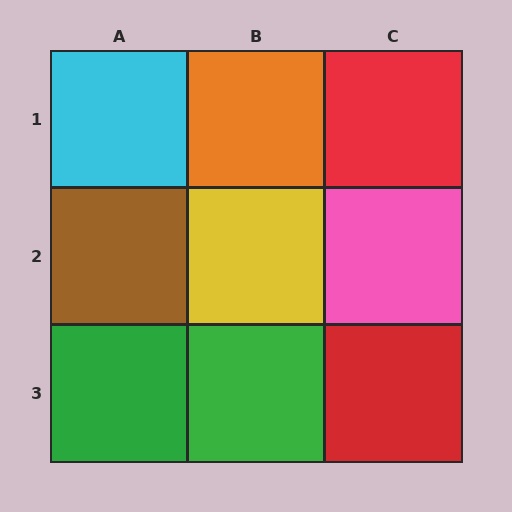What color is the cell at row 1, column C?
Red.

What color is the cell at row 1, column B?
Orange.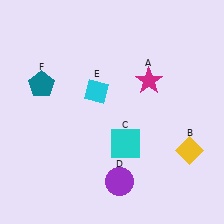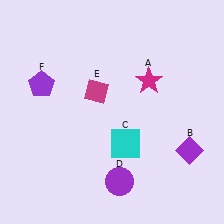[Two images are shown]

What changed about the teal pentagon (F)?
In Image 1, F is teal. In Image 2, it changed to purple.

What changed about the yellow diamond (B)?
In Image 1, B is yellow. In Image 2, it changed to purple.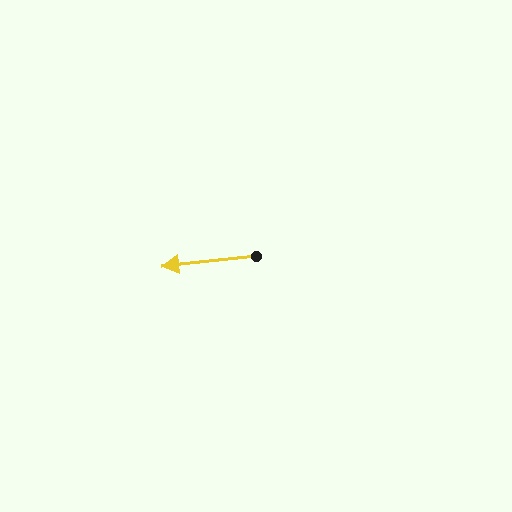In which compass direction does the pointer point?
West.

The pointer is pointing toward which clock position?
Roughly 9 o'clock.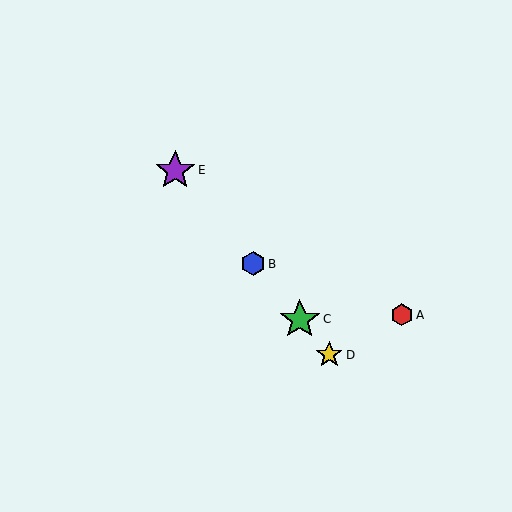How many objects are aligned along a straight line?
4 objects (B, C, D, E) are aligned along a straight line.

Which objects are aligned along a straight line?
Objects B, C, D, E are aligned along a straight line.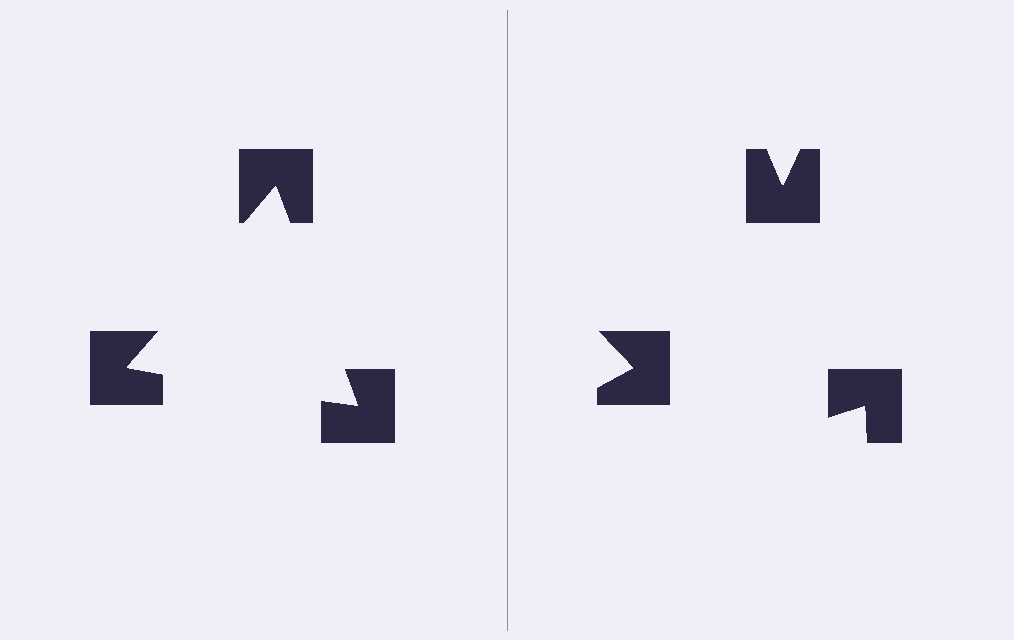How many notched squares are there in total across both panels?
6 — 3 on each side.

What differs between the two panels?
The notched squares are positioned identically on both sides; only the wedge orientations differ. On the left they align to a triangle; on the right they are misaligned.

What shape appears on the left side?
An illusory triangle.